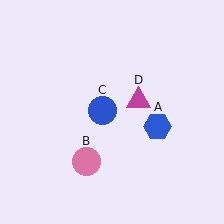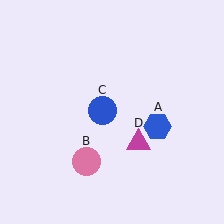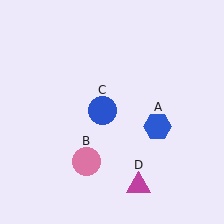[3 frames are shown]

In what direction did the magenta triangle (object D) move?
The magenta triangle (object D) moved down.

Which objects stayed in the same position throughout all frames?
Blue hexagon (object A) and pink circle (object B) and blue circle (object C) remained stationary.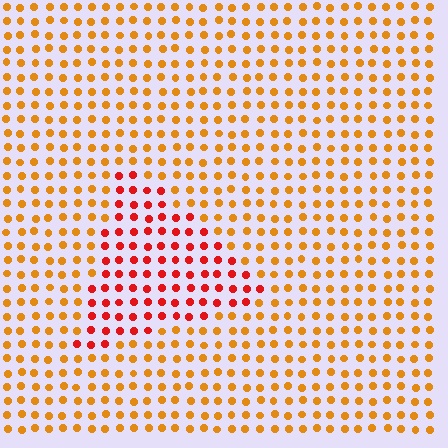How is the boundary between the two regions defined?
The boundary is defined purely by a slight shift in hue (about 36 degrees). Spacing, size, and orientation are identical on both sides.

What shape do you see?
I see a triangle.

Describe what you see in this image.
The image is filled with small orange elements in a uniform arrangement. A triangle-shaped region is visible where the elements are tinted to a slightly different hue, forming a subtle color boundary.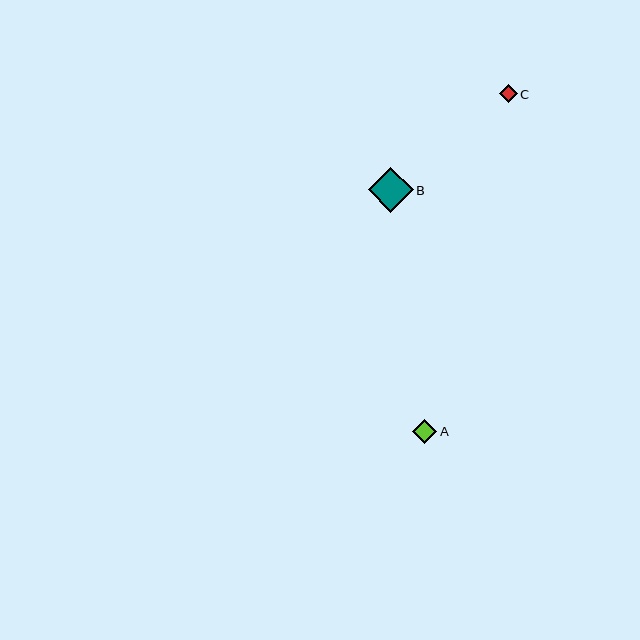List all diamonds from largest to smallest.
From largest to smallest: B, A, C.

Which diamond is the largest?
Diamond B is the largest with a size of approximately 45 pixels.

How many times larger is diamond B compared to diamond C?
Diamond B is approximately 2.6 times the size of diamond C.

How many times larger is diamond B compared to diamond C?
Diamond B is approximately 2.6 times the size of diamond C.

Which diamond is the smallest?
Diamond C is the smallest with a size of approximately 18 pixels.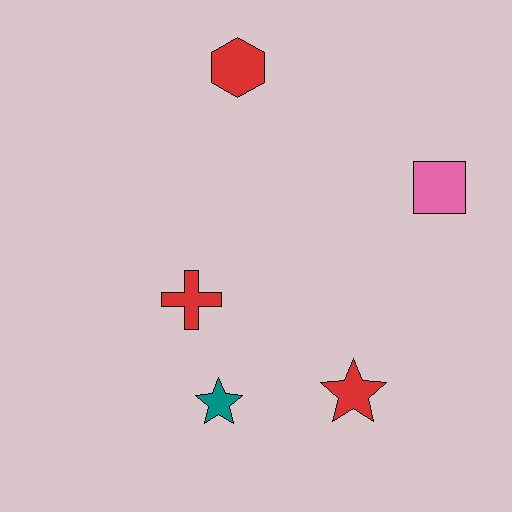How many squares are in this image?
There is 1 square.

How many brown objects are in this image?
There are no brown objects.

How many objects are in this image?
There are 5 objects.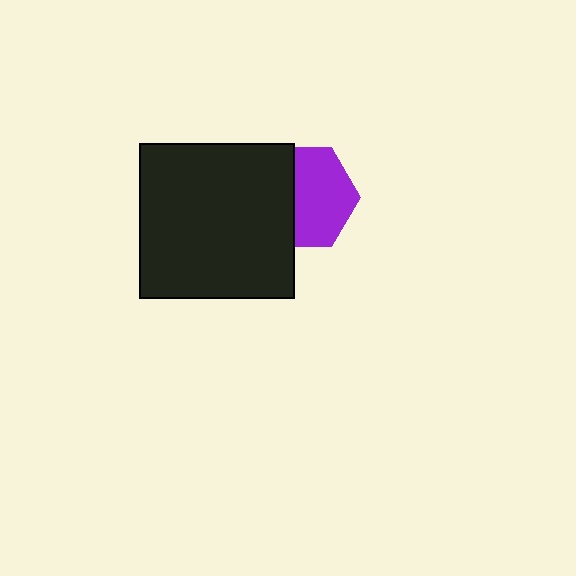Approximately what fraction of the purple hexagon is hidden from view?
Roughly 41% of the purple hexagon is hidden behind the black square.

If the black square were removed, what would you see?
You would see the complete purple hexagon.